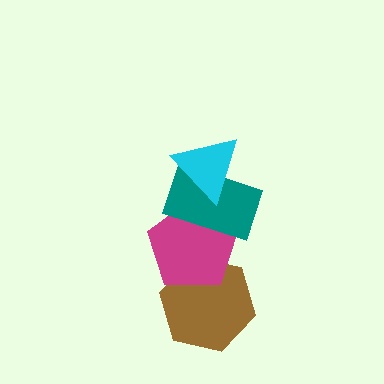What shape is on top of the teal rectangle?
The cyan triangle is on top of the teal rectangle.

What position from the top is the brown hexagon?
The brown hexagon is 4th from the top.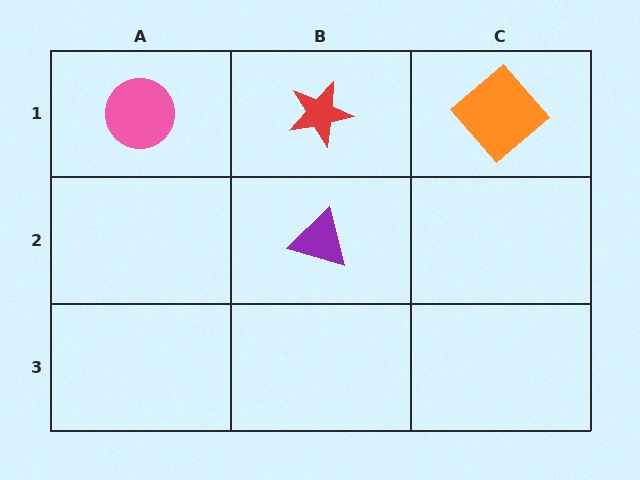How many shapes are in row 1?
3 shapes.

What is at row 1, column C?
An orange diamond.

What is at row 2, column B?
A purple triangle.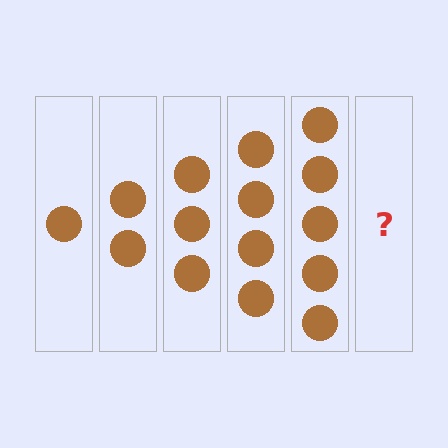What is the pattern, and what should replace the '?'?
The pattern is that each step adds one more circle. The '?' should be 6 circles.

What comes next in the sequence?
The next element should be 6 circles.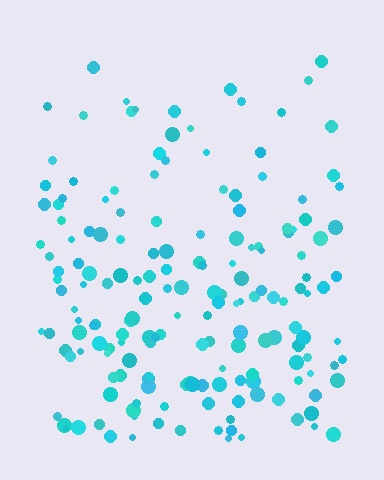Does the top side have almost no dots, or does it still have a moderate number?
Still a moderate number, just noticeably fewer than the bottom.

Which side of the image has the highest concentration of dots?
The bottom.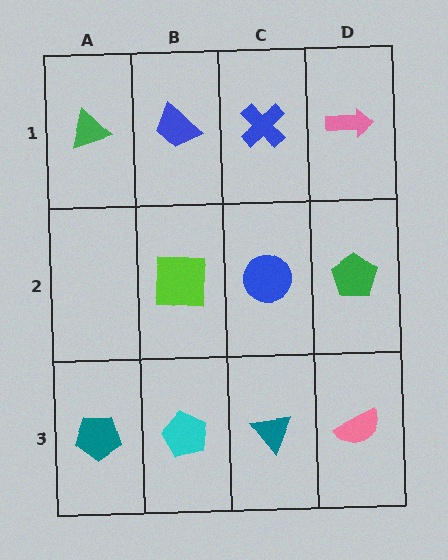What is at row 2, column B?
A lime square.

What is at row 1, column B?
A blue trapezoid.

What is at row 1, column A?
A green triangle.